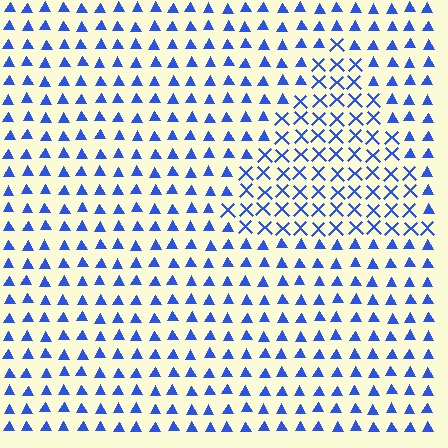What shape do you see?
I see a triangle.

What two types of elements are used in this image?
The image uses X marks inside the triangle region and triangles outside it.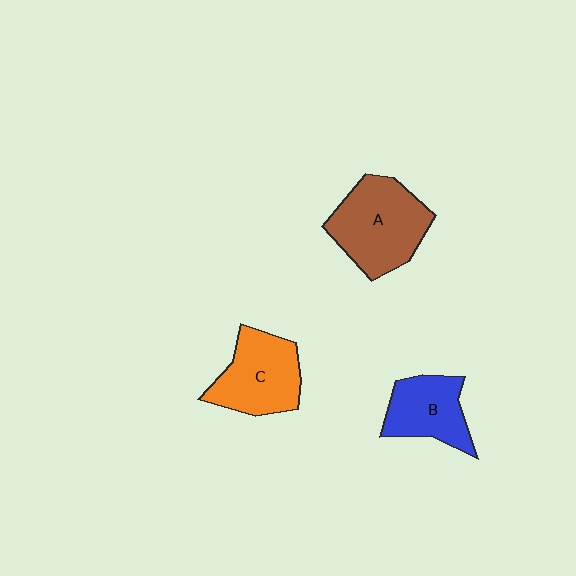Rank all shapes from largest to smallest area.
From largest to smallest: A (brown), C (orange), B (blue).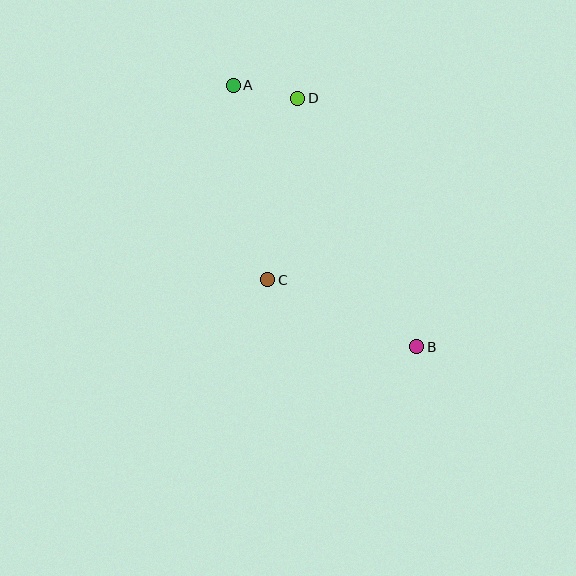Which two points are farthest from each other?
Points A and B are farthest from each other.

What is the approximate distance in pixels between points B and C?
The distance between B and C is approximately 163 pixels.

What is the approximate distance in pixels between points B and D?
The distance between B and D is approximately 275 pixels.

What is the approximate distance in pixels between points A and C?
The distance between A and C is approximately 197 pixels.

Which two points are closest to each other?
Points A and D are closest to each other.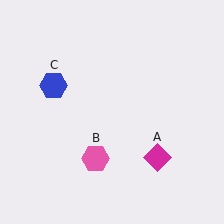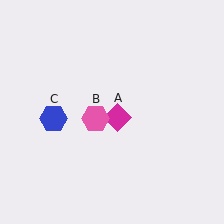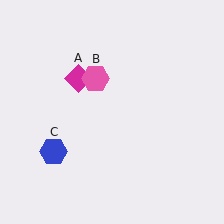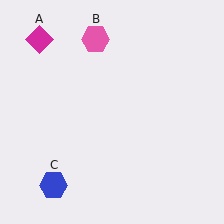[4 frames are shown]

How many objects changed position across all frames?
3 objects changed position: magenta diamond (object A), pink hexagon (object B), blue hexagon (object C).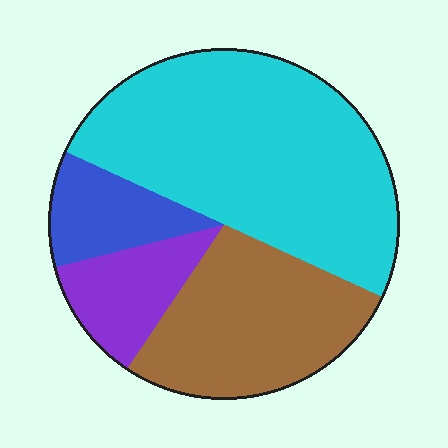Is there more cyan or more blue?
Cyan.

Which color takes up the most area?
Cyan, at roughly 50%.